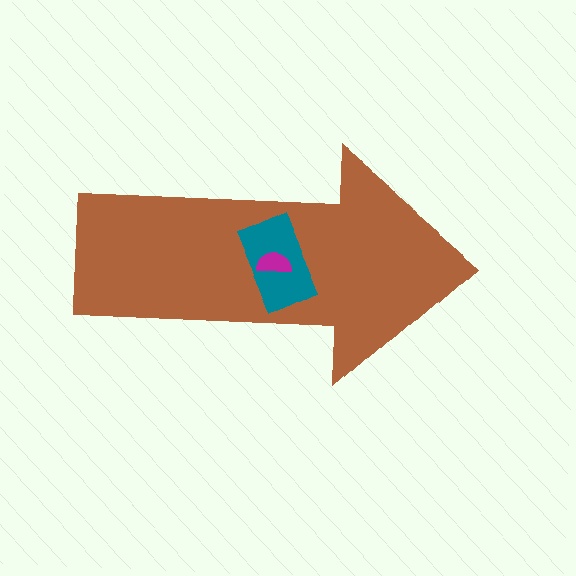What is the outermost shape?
The brown arrow.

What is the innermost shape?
The magenta semicircle.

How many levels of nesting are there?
3.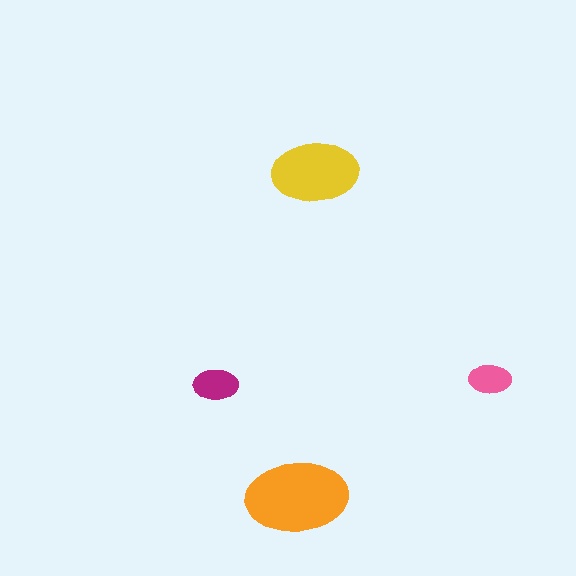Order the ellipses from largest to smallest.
the orange one, the yellow one, the magenta one, the pink one.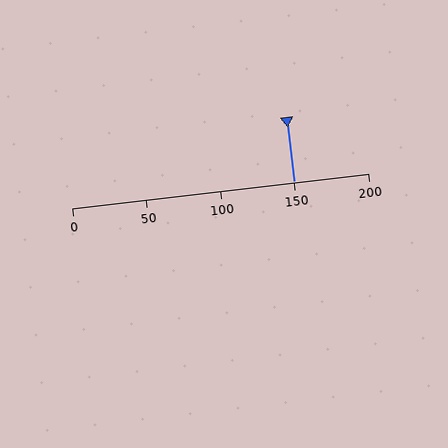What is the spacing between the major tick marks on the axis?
The major ticks are spaced 50 apart.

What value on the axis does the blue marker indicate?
The marker indicates approximately 150.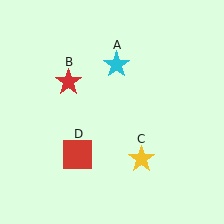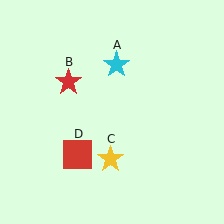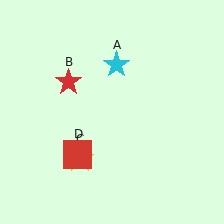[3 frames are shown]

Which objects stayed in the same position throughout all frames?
Cyan star (object A) and red star (object B) and red square (object D) remained stationary.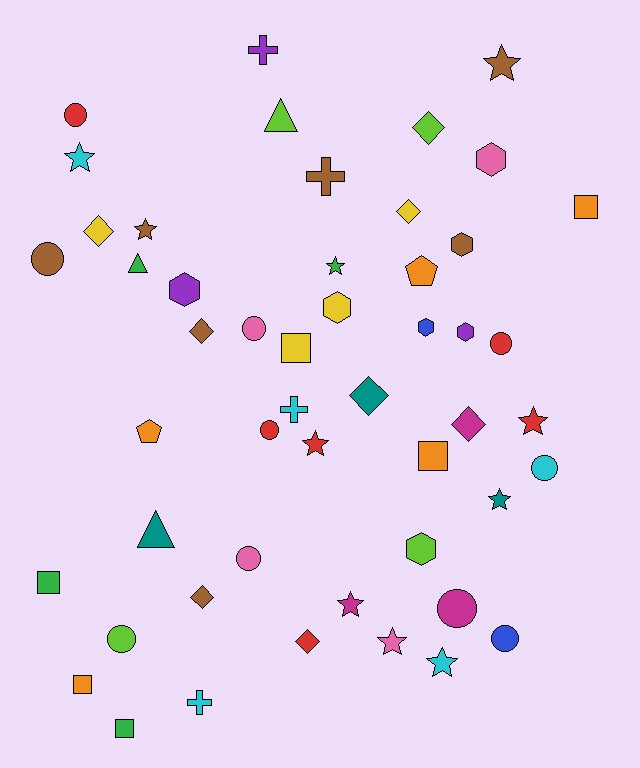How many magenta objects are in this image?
There are 3 magenta objects.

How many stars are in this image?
There are 10 stars.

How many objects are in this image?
There are 50 objects.